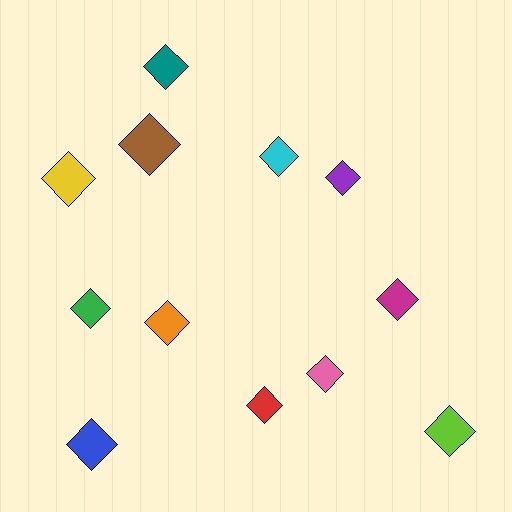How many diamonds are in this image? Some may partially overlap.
There are 12 diamonds.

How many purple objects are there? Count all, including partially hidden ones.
There is 1 purple object.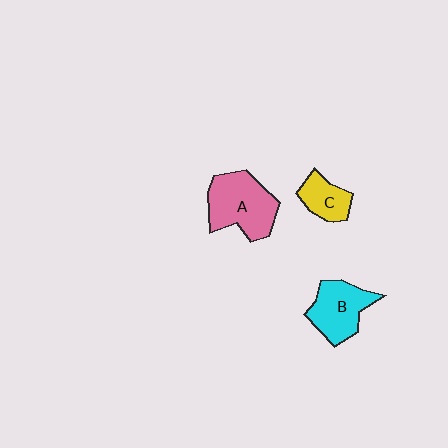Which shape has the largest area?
Shape A (pink).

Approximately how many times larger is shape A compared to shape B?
Approximately 1.3 times.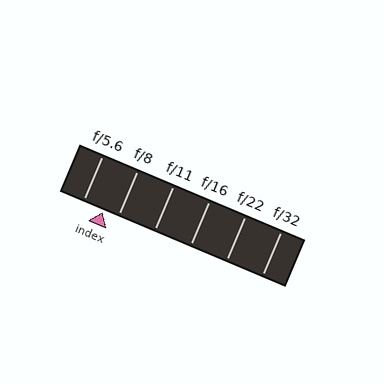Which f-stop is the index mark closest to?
The index mark is closest to f/8.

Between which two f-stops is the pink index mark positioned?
The index mark is between f/5.6 and f/8.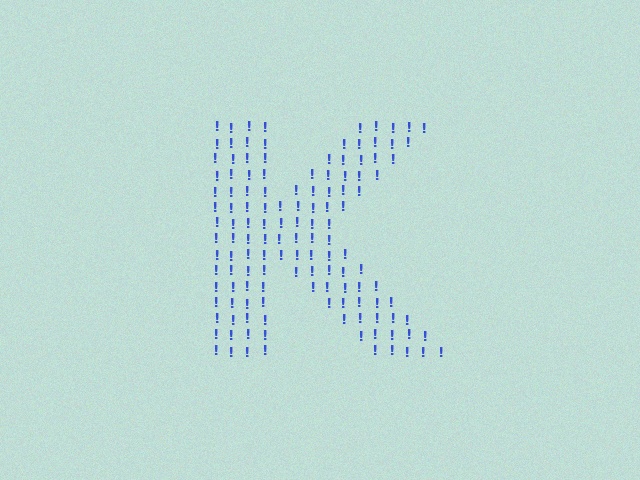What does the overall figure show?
The overall figure shows the letter K.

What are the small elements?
The small elements are exclamation marks.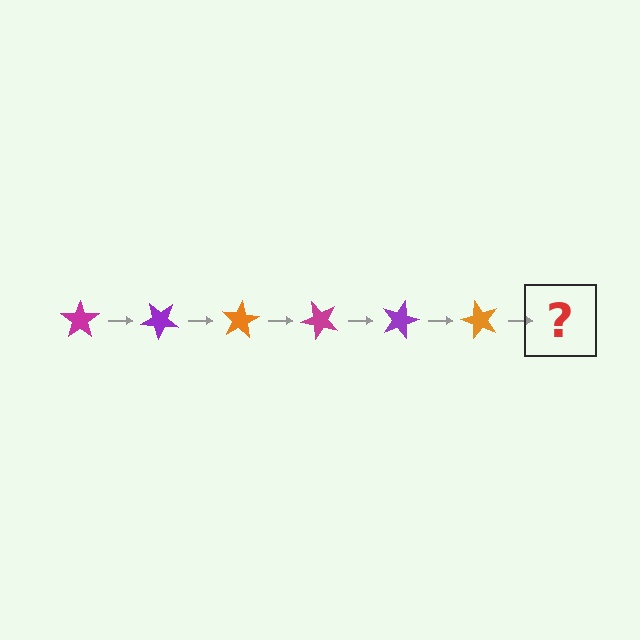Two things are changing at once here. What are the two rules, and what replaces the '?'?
The two rules are that it rotates 40 degrees each step and the color cycles through magenta, purple, and orange. The '?' should be a magenta star, rotated 240 degrees from the start.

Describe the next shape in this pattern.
It should be a magenta star, rotated 240 degrees from the start.